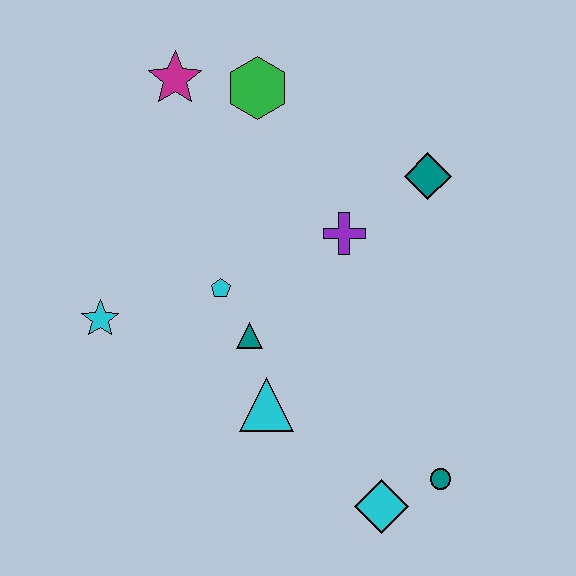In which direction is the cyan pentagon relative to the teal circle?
The cyan pentagon is to the left of the teal circle.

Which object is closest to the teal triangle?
The cyan pentagon is closest to the teal triangle.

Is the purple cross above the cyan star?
Yes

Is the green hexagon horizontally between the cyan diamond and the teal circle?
No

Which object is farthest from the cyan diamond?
The magenta star is farthest from the cyan diamond.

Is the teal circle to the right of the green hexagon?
Yes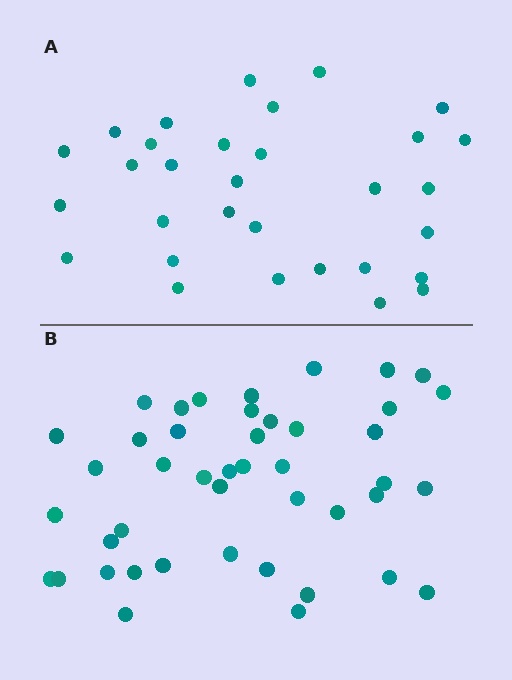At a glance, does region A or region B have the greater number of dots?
Region B (the bottom region) has more dots.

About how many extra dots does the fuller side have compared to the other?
Region B has approximately 15 more dots than region A.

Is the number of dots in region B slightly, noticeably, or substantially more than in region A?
Region B has noticeably more, but not dramatically so. The ratio is roughly 1.4 to 1.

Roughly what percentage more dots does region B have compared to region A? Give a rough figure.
About 40% more.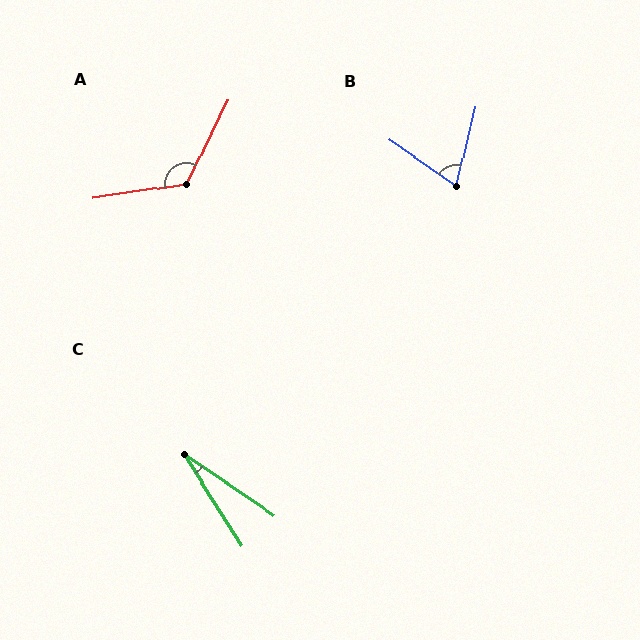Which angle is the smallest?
C, at approximately 24 degrees.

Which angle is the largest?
A, at approximately 124 degrees.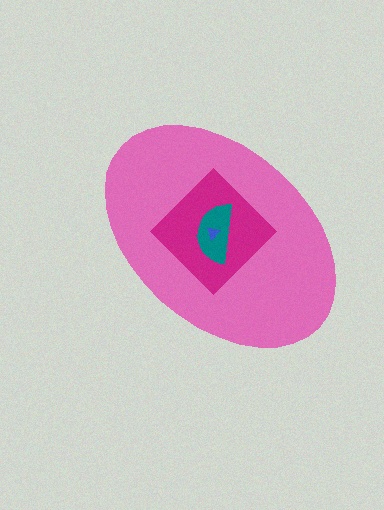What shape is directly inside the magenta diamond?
The teal semicircle.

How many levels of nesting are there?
4.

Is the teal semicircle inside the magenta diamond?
Yes.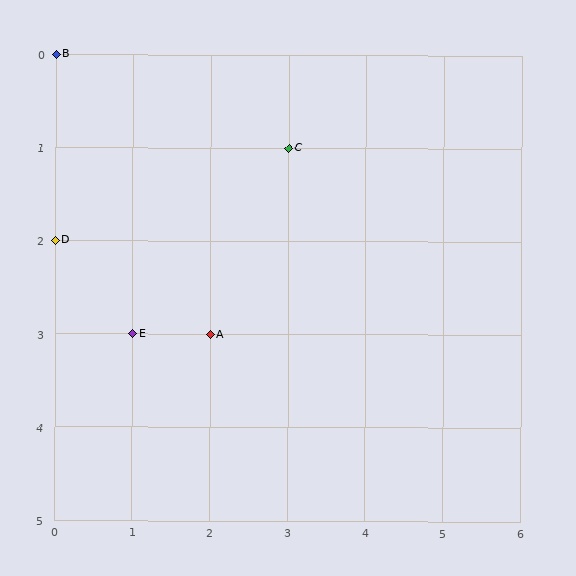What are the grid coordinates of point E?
Point E is at grid coordinates (1, 3).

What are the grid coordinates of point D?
Point D is at grid coordinates (0, 2).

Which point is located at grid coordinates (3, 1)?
Point C is at (3, 1).